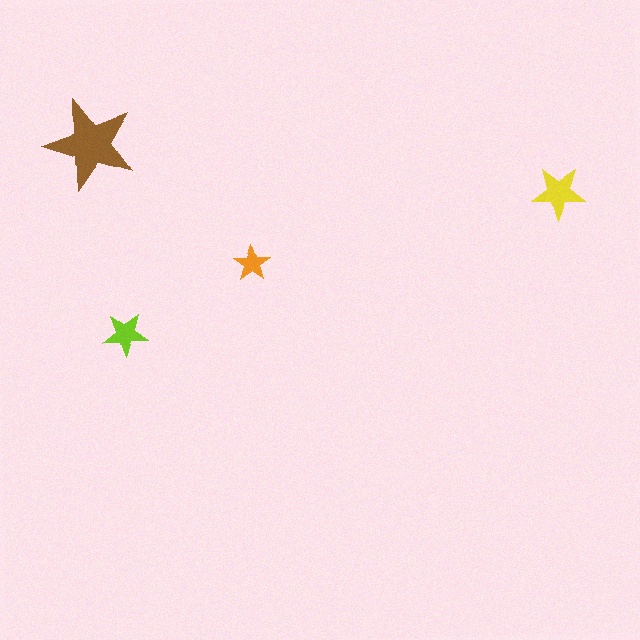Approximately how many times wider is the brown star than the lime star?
About 2 times wider.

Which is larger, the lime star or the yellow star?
The yellow one.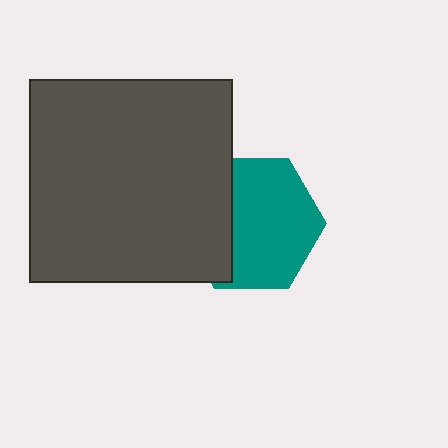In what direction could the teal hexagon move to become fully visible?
The teal hexagon could move right. That would shift it out from behind the dark gray square entirely.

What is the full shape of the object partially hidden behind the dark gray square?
The partially hidden object is a teal hexagon.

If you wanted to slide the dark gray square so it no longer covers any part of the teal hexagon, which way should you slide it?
Slide it left — that is the most direct way to separate the two shapes.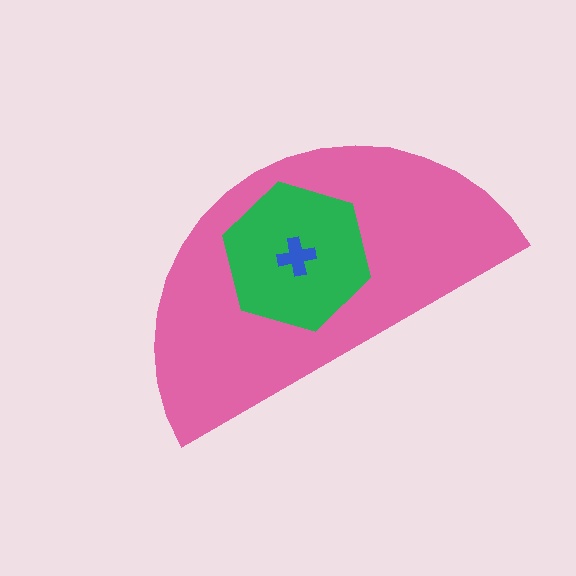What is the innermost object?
The blue cross.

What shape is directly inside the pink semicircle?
The green hexagon.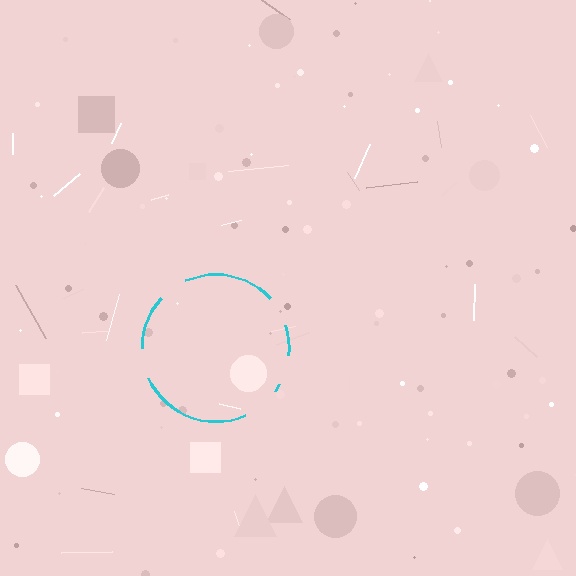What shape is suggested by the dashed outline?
The dashed outline suggests a circle.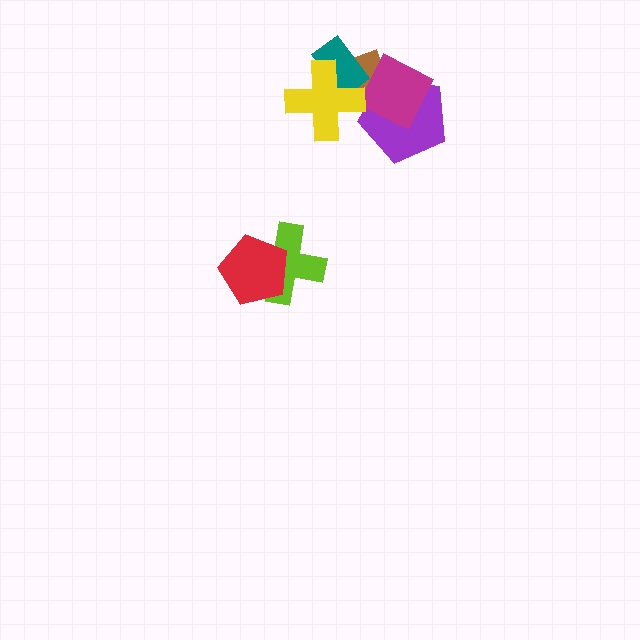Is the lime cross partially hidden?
Yes, it is partially covered by another shape.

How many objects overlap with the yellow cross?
2 objects overlap with the yellow cross.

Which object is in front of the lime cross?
The red pentagon is in front of the lime cross.